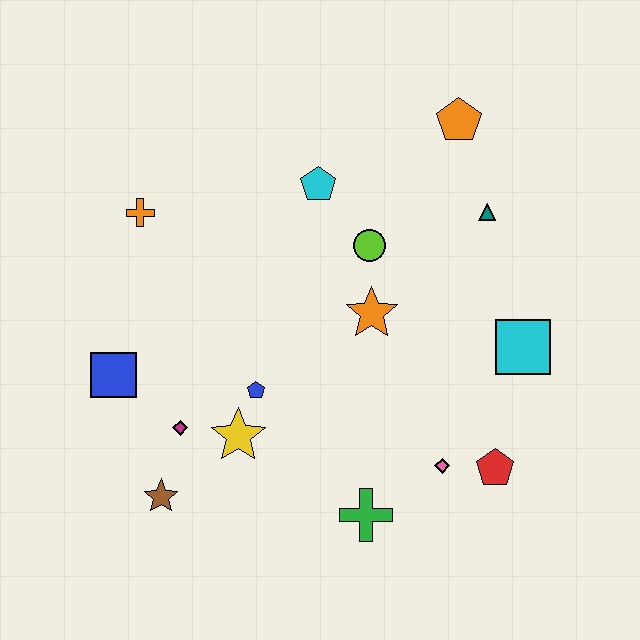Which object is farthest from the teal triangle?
The brown star is farthest from the teal triangle.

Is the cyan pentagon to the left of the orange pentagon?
Yes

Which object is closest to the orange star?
The lime circle is closest to the orange star.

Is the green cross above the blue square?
No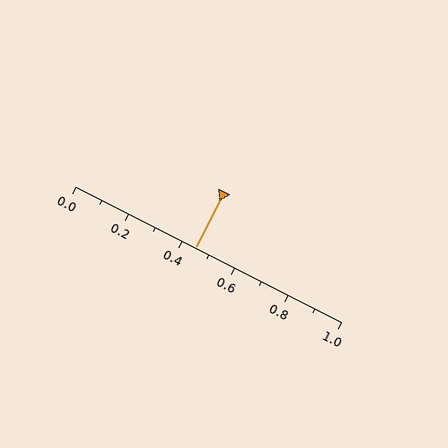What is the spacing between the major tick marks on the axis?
The major ticks are spaced 0.2 apart.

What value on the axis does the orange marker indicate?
The marker indicates approximately 0.45.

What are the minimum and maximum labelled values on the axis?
The axis runs from 0.0 to 1.0.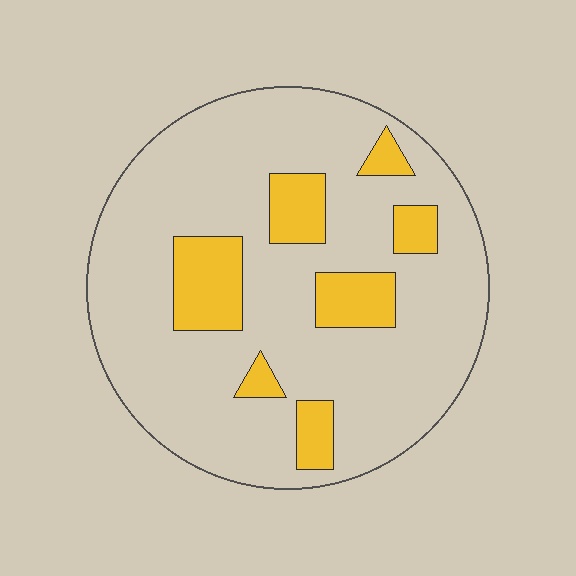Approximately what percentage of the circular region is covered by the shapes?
Approximately 20%.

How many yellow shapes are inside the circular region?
7.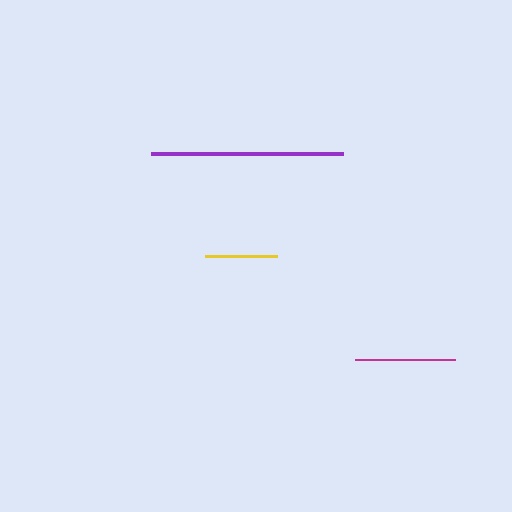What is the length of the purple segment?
The purple segment is approximately 191 pixels long.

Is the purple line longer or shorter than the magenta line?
The purple line is longer than the magenta line.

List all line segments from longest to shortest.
From longest to shortest: purple, magenta, yellow.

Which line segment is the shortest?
The yellow line is the shortest at approximately 72 pixels.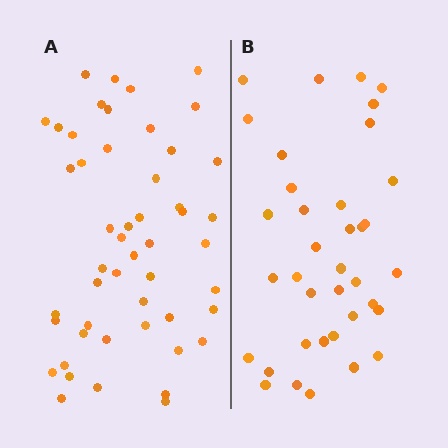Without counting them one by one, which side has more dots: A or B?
Region A (the left region) has more dots.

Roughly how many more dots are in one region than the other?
Region A has approximately 15 more dots than region B.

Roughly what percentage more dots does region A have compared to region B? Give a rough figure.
About 35% more.